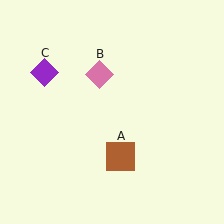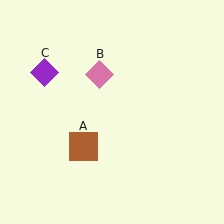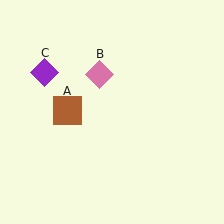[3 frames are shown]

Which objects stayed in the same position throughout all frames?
Pink diamond (object B) and purple diamond (object C) remained stationary.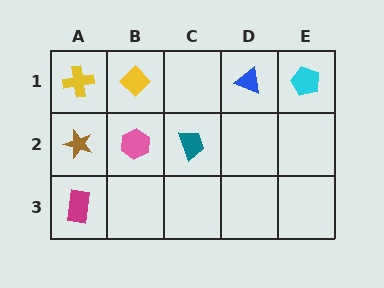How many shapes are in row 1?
4 shapes.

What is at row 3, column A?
A magenta rectangle.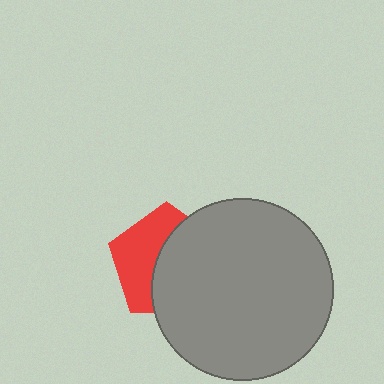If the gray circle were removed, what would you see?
You would see the complete red pentagon.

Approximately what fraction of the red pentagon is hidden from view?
Roughly 56% of the red pentagon is hidden behind the gray circle.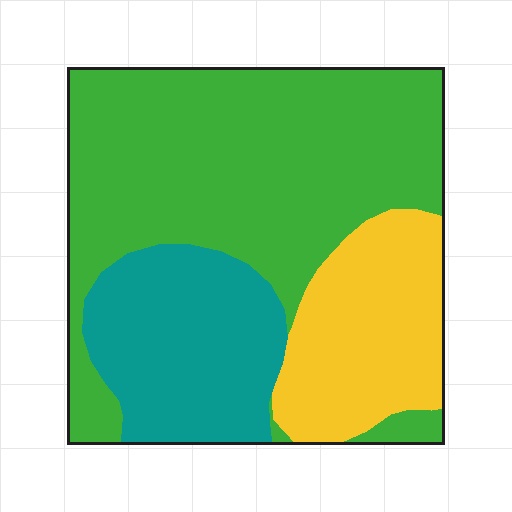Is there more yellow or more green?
Green.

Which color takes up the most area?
Green, at roughly 55%.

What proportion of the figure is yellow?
Yellow covers 22% of the figure.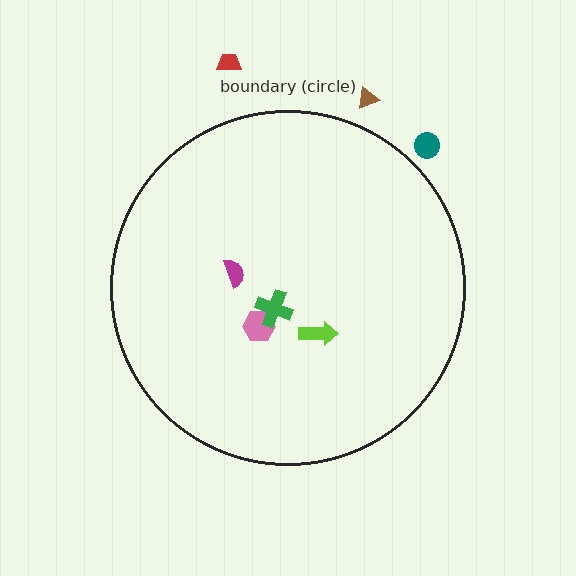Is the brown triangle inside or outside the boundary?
Outside.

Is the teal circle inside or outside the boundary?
Outside.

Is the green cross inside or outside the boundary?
Inside.